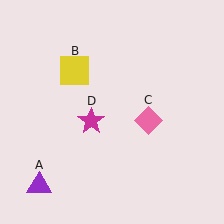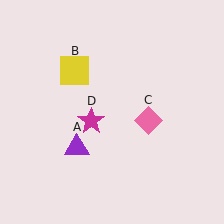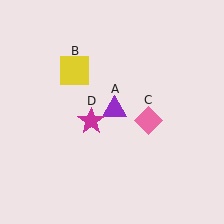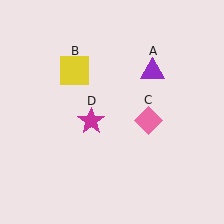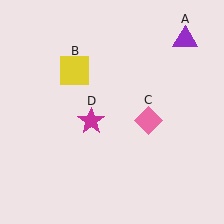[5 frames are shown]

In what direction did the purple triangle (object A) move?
The purple triangle (object A) moved up and to the right.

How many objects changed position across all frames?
1 object changed position: purple triangle (object A).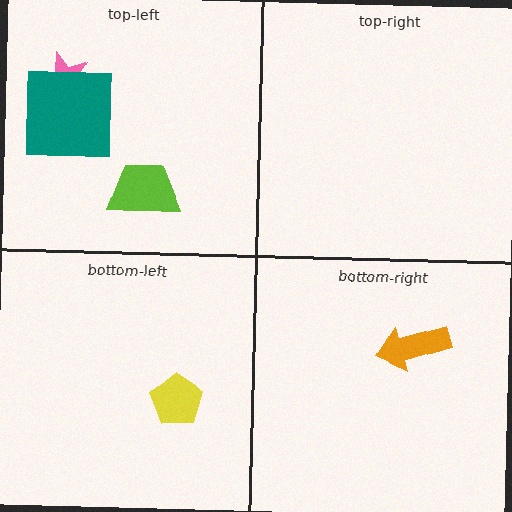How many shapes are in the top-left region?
3.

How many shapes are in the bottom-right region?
1.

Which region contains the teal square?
The top-left region.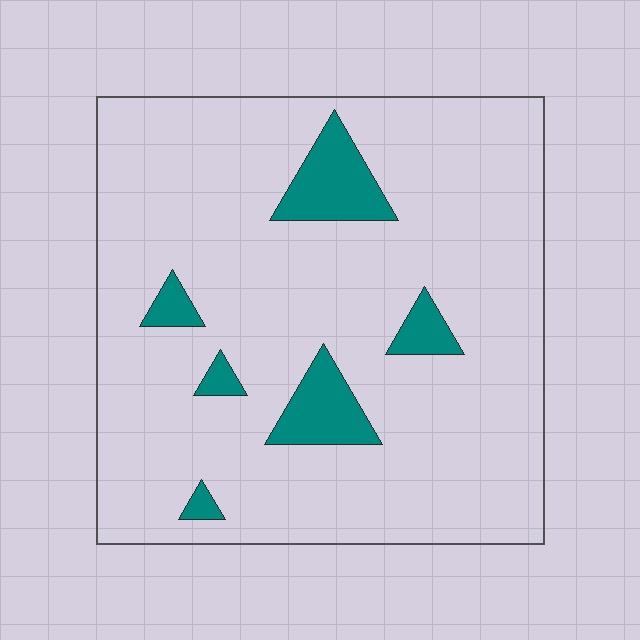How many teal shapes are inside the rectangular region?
6.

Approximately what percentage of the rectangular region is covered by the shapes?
Approximately 10%.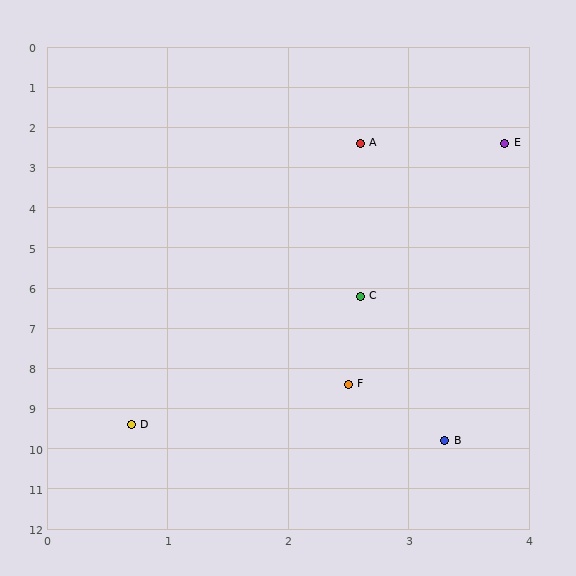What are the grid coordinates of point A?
Point A is at approximately (2.6, 2.4).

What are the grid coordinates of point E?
Point E is at approximately (3.8, 2.4).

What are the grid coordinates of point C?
Point C is at approximately (2.6, 6.2).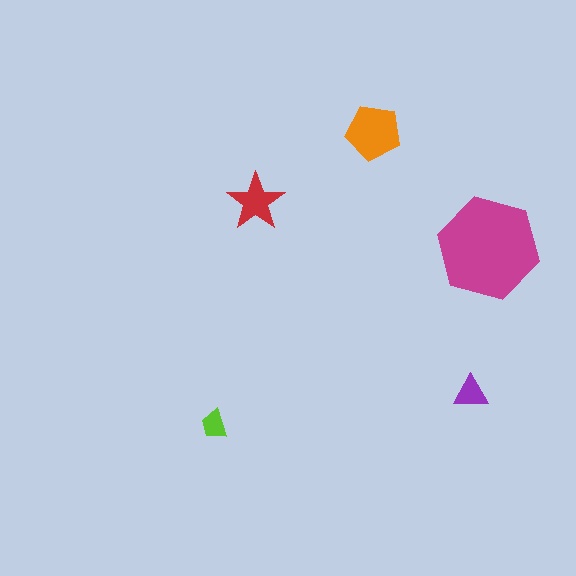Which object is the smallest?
The lime trapezoid.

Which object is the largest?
The magenta hexagon.